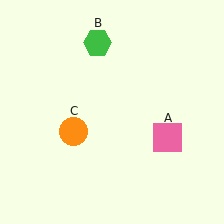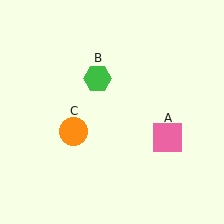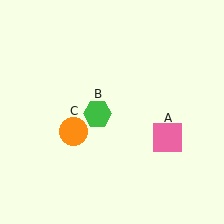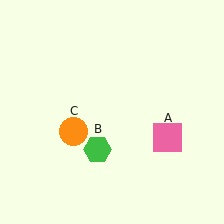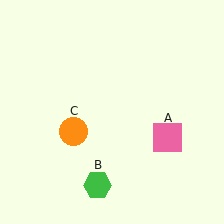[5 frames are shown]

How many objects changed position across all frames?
1 object changed position: green hexagon (object B).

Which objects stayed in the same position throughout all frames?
Pink square (object A) and orange circle (object C) remained stationary.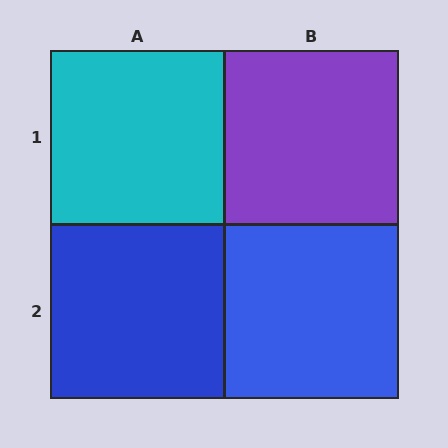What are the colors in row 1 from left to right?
Cyan, purple.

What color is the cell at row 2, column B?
Blue.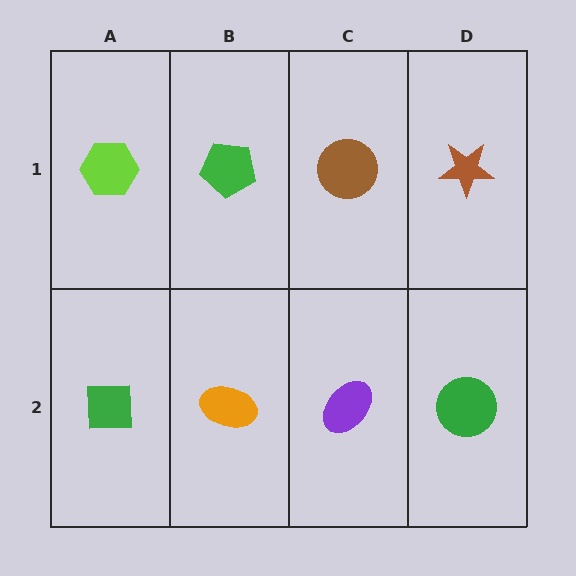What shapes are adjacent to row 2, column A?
A lime hexagon (row 1, column A), an orange ellipse (row 2, column B).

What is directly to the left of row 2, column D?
A purple ellipse.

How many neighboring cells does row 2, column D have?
2.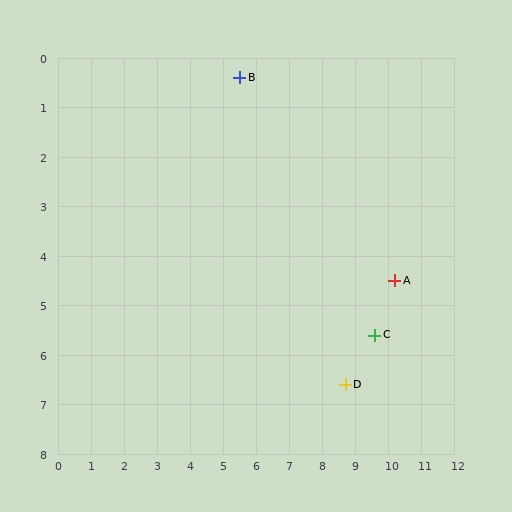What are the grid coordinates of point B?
Point B is at approximately (5.5, 0.4).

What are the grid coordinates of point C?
Point C is at approximately (9.6, 5.6).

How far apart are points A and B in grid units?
Points A and B are about 6.2 grid units apart.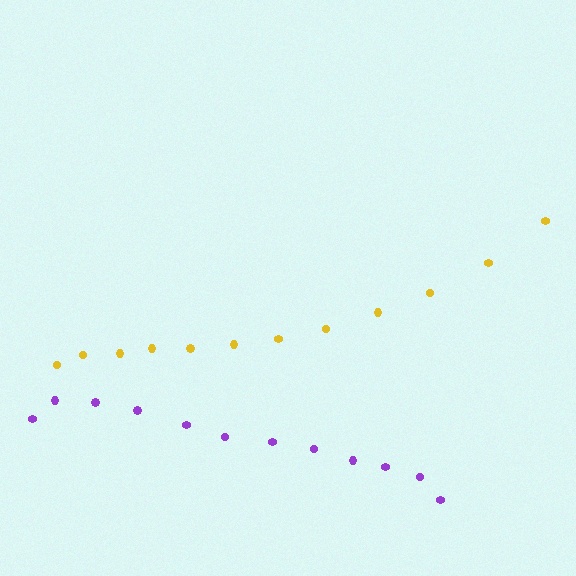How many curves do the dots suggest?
There are 2 distinct paths.